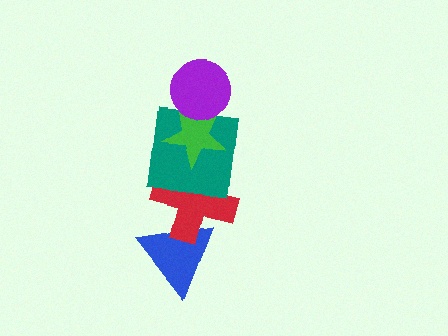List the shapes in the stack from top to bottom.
From top to bottom: the purple circle, the green star, the teal square, the red cross, the blue triangle.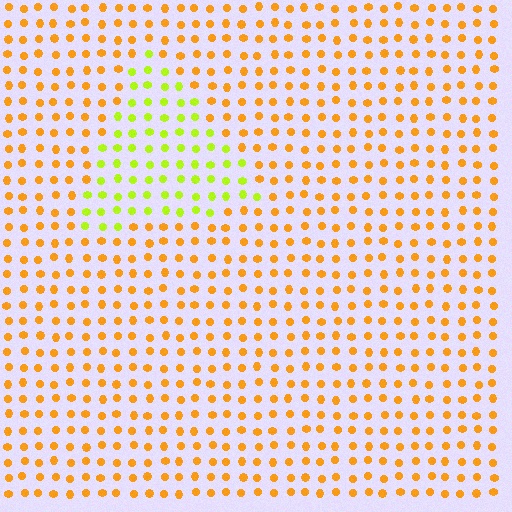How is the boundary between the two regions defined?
The boundary is defined purely by a slight shift in hue (about 44 degrees). Spacing, size, and orientation are identical on both sides.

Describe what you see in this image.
The image is filled with small orange elements in a uniform arrangement. A triangle-shaped region is visible where the elements are tinted to a slightly different hue, forming a subtle color boundary.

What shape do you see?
I see a triangle.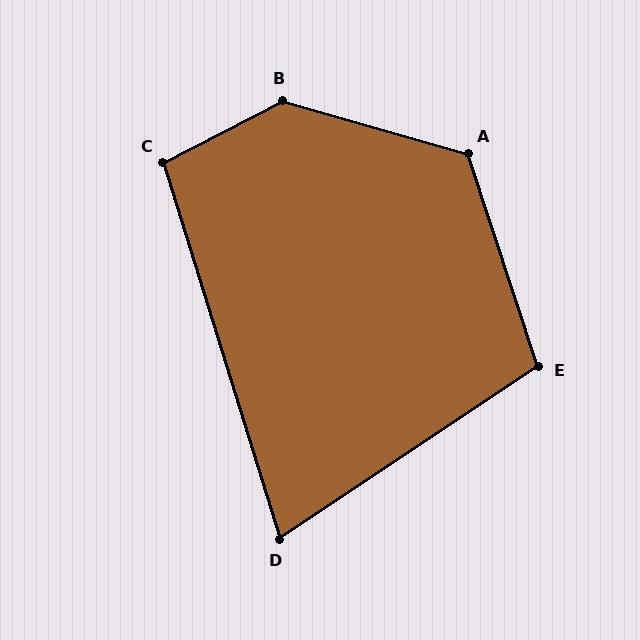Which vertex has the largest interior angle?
B, at approximately 137 degrees.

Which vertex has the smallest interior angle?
D, at approximately 74 degrees.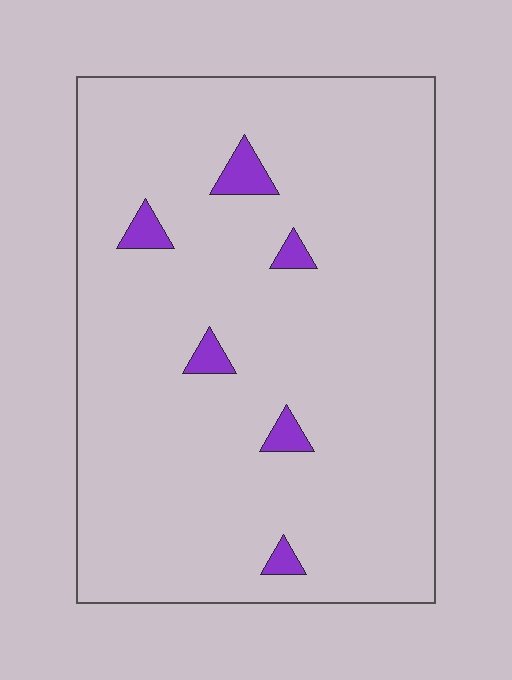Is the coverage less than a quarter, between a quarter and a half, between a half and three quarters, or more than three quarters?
Less than a quarter.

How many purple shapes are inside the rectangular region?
6.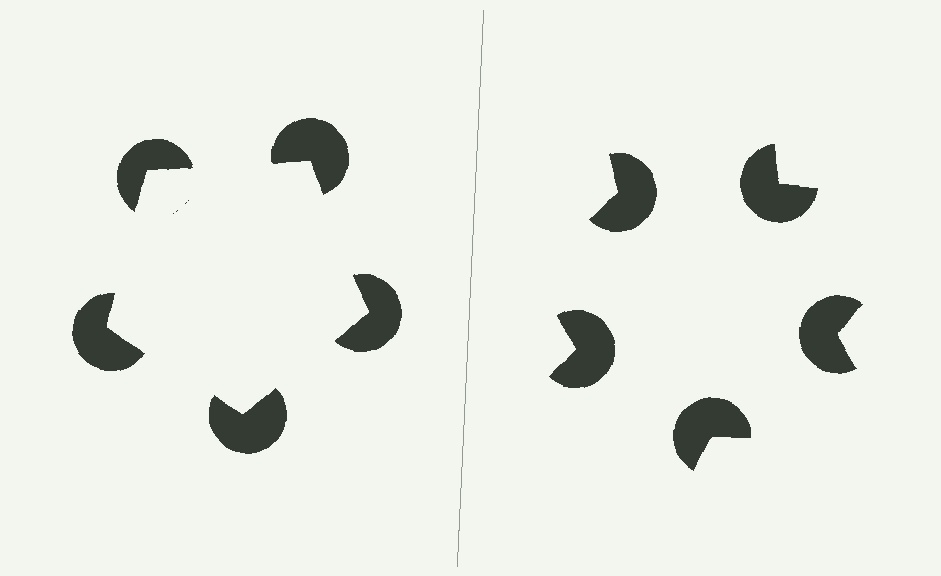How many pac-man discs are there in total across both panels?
10 — 5 on each side.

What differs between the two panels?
The pac-man discs are positioned identically on both sides; only the wedge orientations differ. On the left they align to a pentagon; on the right they are misaligned.